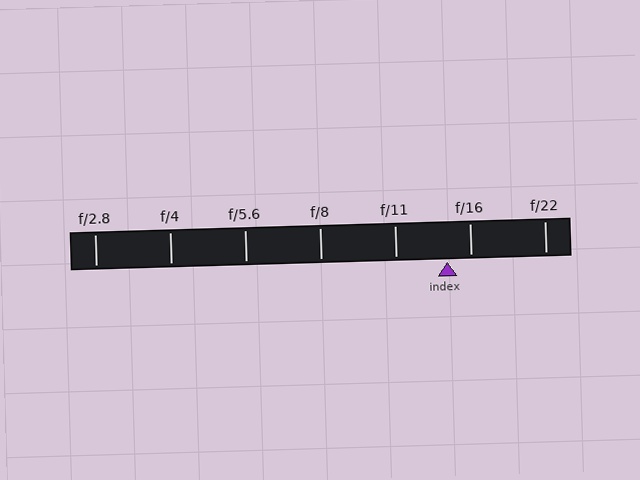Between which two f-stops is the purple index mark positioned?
The index mark is between f/11 and f/16.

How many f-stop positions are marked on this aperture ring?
There are 7 f-stop positions marked.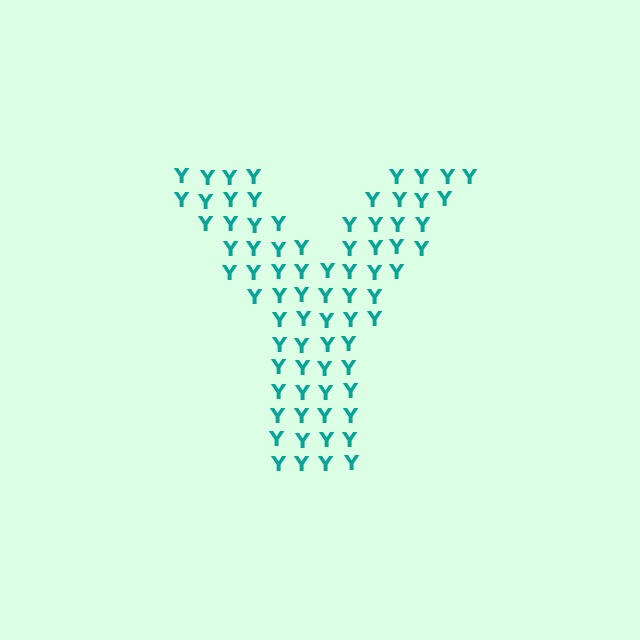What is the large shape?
The large shape is the letter Y.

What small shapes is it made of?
It is made of small letter Y's.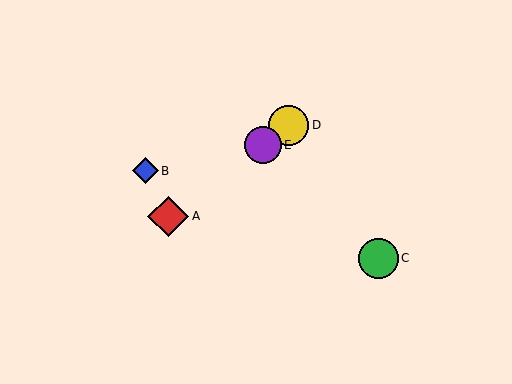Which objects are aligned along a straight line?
Objects A, D, E are aligned along a straight line.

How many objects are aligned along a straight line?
3 objects (A, D, E) are aligned along a straight line.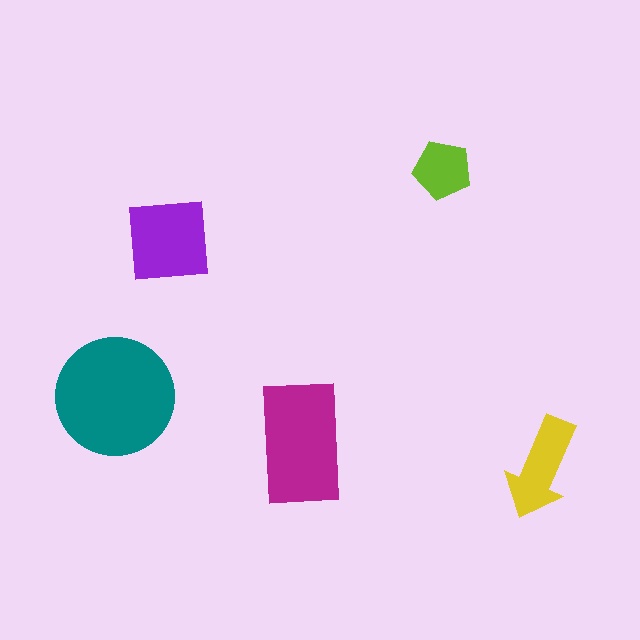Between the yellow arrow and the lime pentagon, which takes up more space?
The yellow arrow.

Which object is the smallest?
The lime pentagon.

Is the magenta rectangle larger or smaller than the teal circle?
Smaller.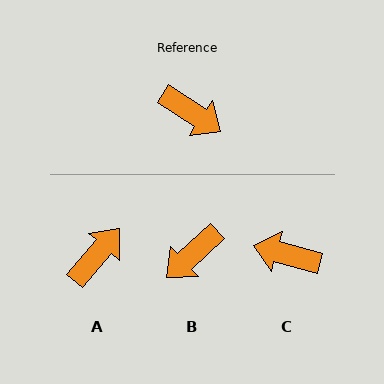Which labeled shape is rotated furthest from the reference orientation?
C, about 162 degrees away.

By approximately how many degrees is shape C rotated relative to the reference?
Approximately 162 degrees clockwise.